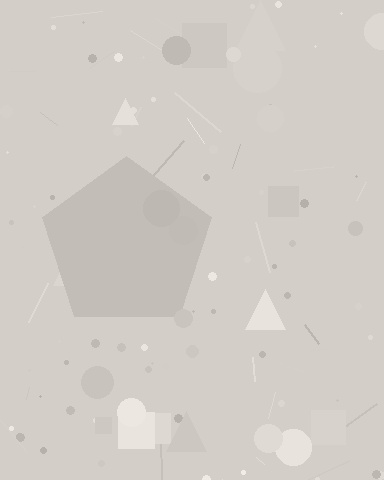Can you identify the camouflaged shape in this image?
The camouflaged shape is a pentagon.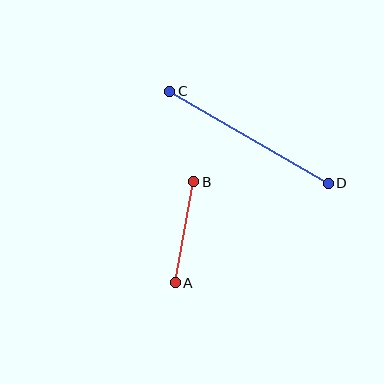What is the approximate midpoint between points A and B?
The midpoint is at approximately (184, 232) pixels.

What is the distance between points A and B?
The distance is approximately 103 pixels.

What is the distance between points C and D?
The distance is approximately 183 pixels.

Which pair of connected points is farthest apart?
Points C and D are farthest apart.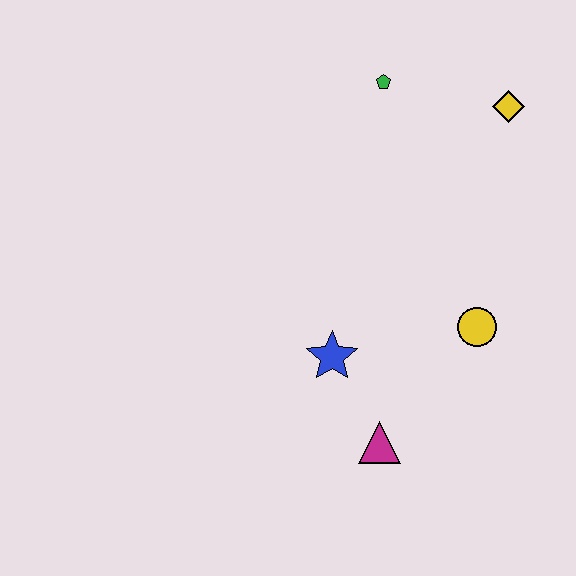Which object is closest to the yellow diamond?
The green pentagon is closest to the yellow diamond.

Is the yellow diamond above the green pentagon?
No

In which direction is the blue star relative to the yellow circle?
The blue star is to the left of the yellow circle.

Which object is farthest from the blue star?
The yellow diamond is farthest from the blue star.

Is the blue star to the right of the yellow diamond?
No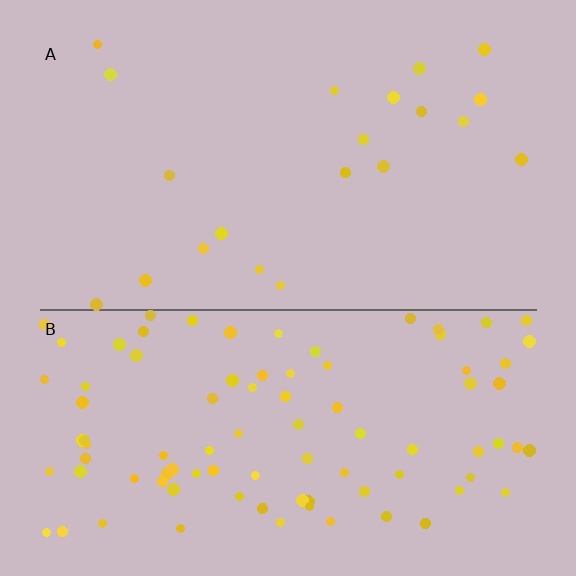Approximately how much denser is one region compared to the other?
Approximately 4.5× — region B over region A.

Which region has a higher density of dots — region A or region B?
B (the bottom).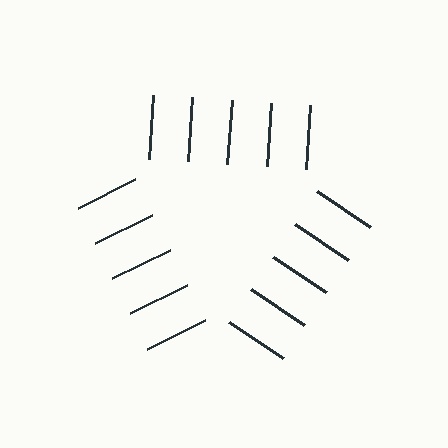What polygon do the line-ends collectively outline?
An illusory triangle — the line segments terminate on its edges but no continuous stroke is drawn.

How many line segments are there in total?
15 — 5 along each of the 3 edges.